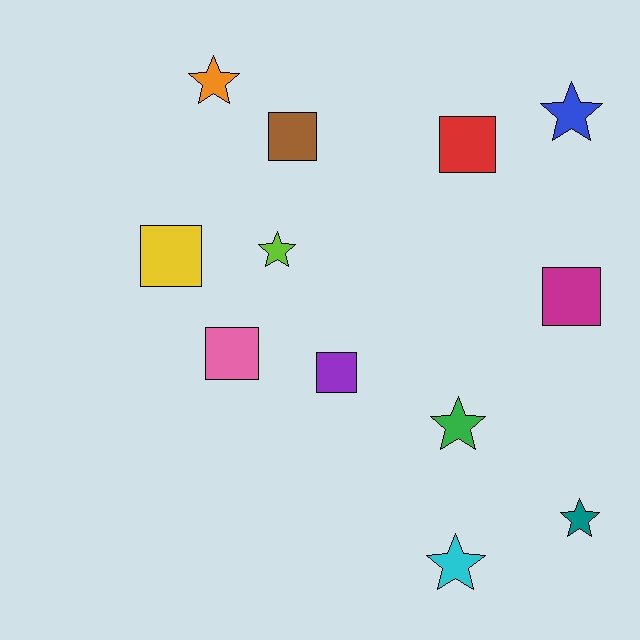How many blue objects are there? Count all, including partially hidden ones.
There is 1 blue object.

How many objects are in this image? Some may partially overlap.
There are 12 objects.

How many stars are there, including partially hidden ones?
There are 6 stars.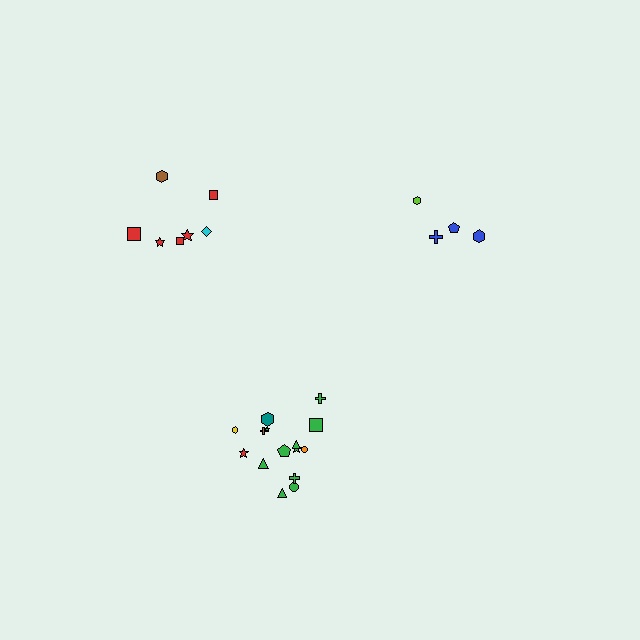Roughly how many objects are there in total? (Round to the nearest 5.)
Roughly 25 objects in total.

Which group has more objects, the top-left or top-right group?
The top-left group.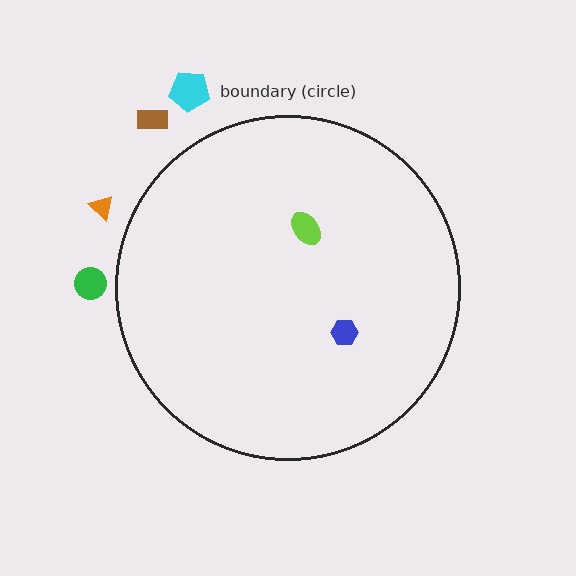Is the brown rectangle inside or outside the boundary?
Outside.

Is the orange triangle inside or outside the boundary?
Outside.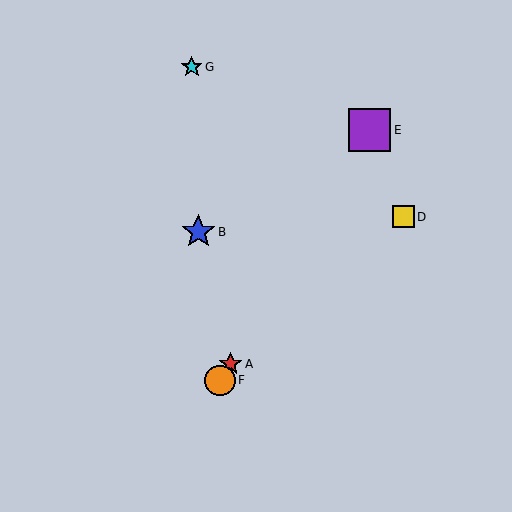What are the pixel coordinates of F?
Object F is at (220, 380).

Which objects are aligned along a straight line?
Objects A, C, E, F are aligned along a straight line.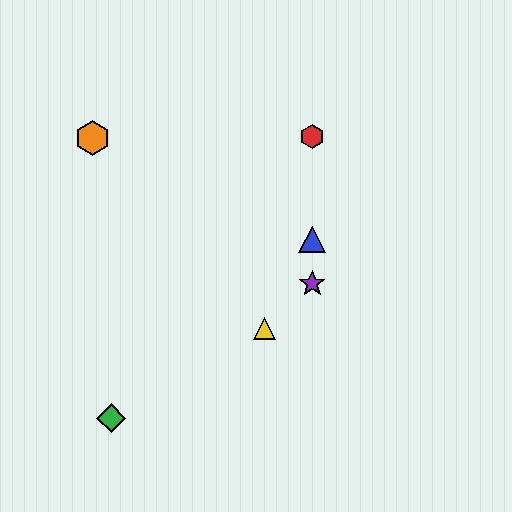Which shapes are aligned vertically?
The red hexagon, the blue triangle, the purple star are aligned vertically.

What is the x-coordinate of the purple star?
The purple star is at x≈312.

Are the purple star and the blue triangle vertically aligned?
Yes, both are at x≈312.